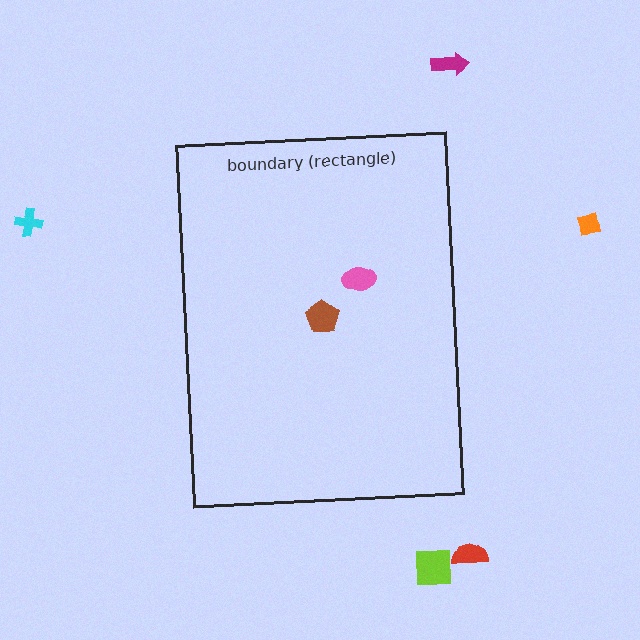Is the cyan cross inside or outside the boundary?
Outside.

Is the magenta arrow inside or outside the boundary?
Outside.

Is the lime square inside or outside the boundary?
Outside.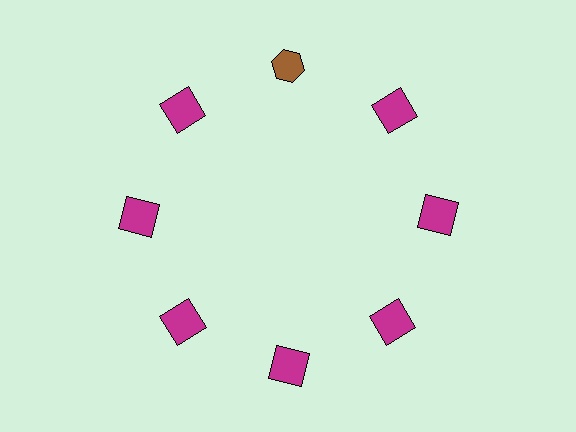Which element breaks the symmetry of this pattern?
The brown hexagon at roughly the 12 o'clock position breaks the symmetry. All other shapes are magenta squares.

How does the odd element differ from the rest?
It differs in both color (brown instead of magenta) and shape (hexagon instead of square).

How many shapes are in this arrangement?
There are 8 shapes arranged in a ring pattern.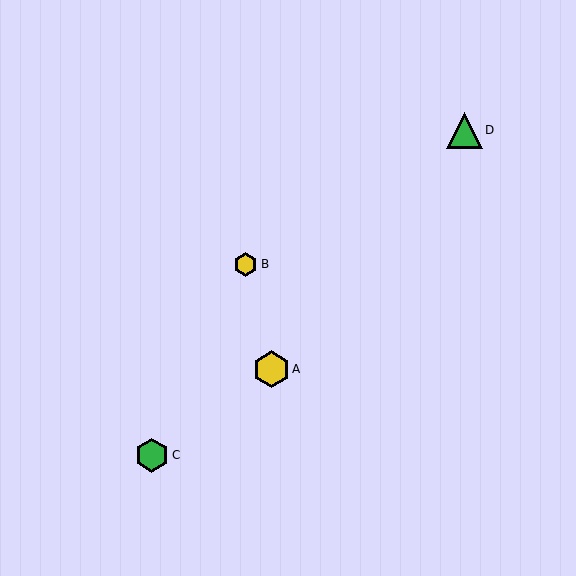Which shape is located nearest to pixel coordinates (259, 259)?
The yellow hexagon (labeled B) at (246, 264) is nearest to that location.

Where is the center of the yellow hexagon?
The center of the yellow hexagon is at (271, 369).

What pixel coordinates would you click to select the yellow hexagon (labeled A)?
Click at (271, 369) to select the yellow hexagon A.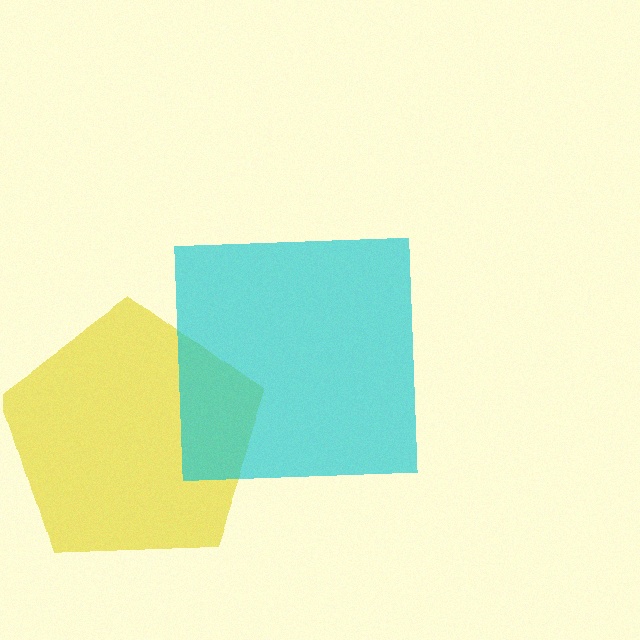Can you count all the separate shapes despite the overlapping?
Yes, there are 2 separate shapes.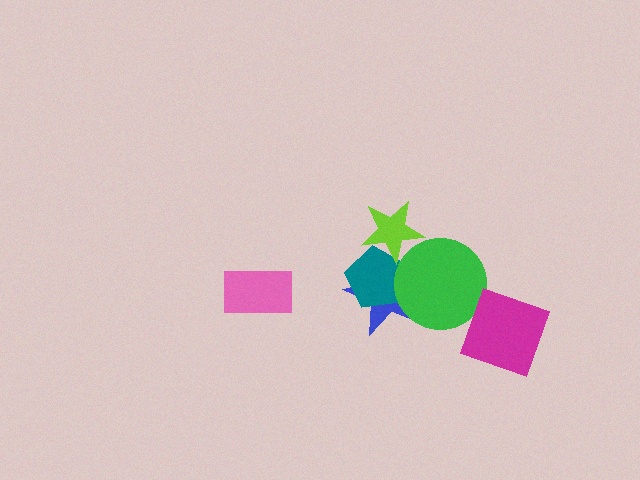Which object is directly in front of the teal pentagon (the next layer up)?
The lime star is directly in front of the teal pentagon.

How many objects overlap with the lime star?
2 objects overlap with the lime star.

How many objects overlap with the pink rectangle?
0 objects overlap with the pink rectangle.